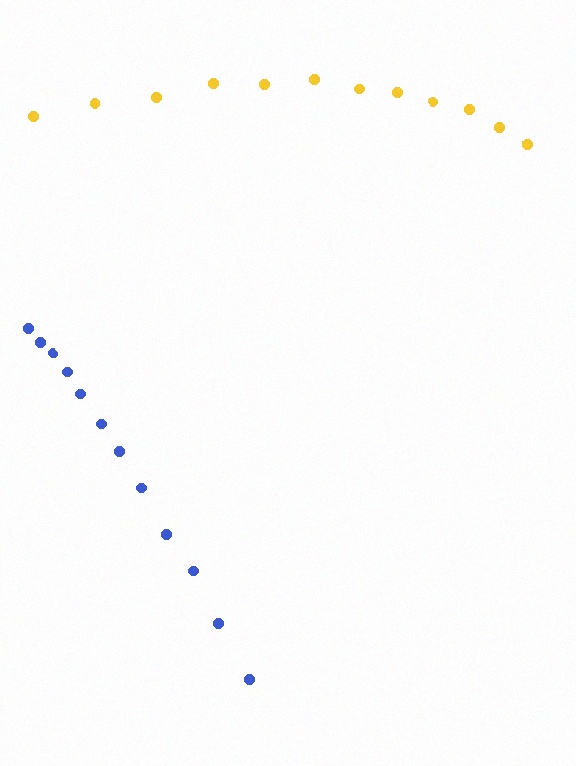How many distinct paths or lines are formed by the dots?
There are 2 distinct paths.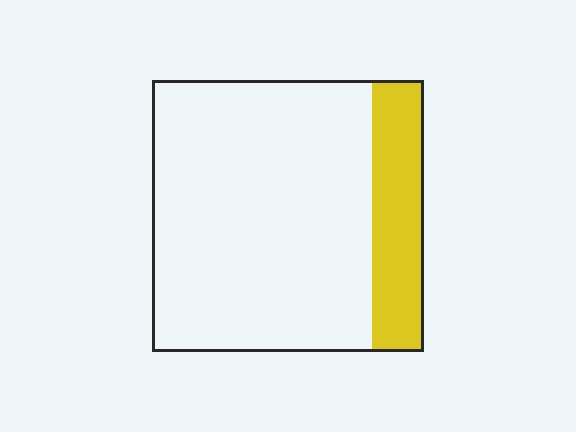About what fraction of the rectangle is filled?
About one fifth (1/5).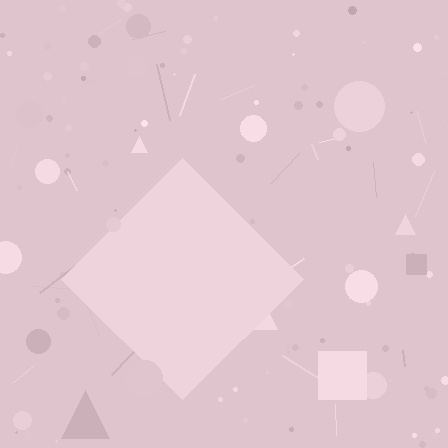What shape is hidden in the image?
A diamond is hidden in the image.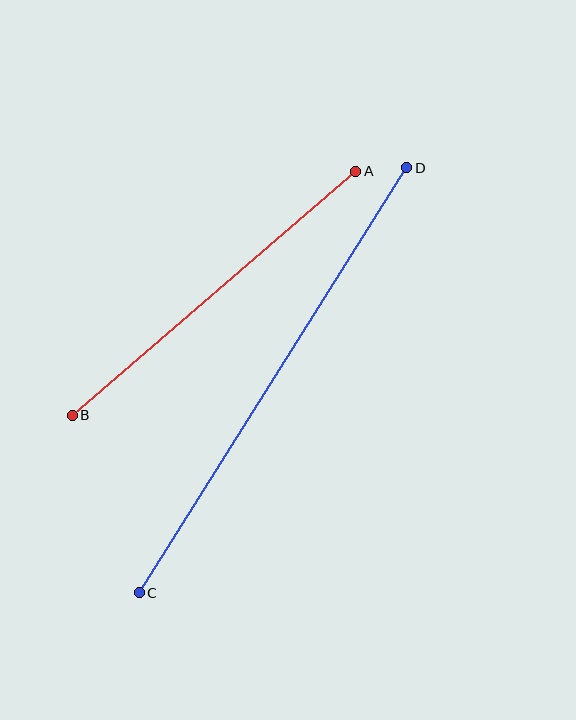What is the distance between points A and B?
The distance is approximately 374 pixels.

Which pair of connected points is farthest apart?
Points C and D are farthest apart.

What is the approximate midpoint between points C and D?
The midpoint is at approximately (273, 380) pixels.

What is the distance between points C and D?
The distance is approximately 502 pixels.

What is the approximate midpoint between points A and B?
The midpoint is at approximately (214, 293) pixels.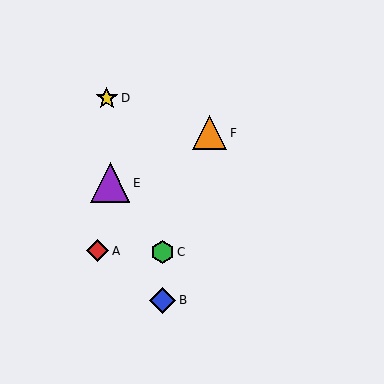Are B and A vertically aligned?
No, B is at x≈163 and A is at x≈97.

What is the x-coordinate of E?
Object E is at x≈110.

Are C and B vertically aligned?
Yes, both are at x≈163.